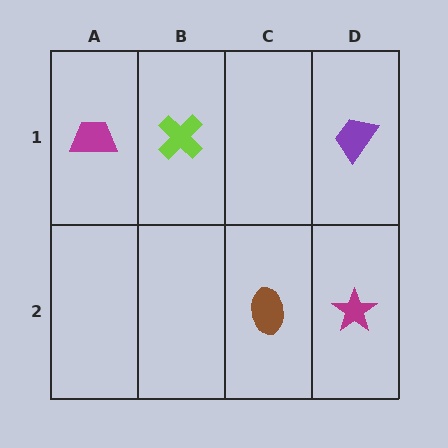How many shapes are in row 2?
2 shapes.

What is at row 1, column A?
A magenta trapezoid.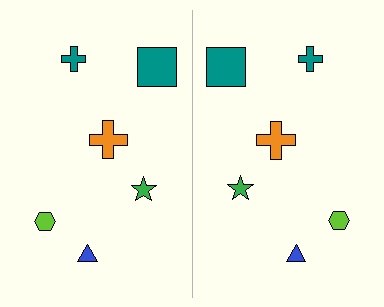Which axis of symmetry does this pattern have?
The pattern has a vertical axis of symmetry running through the center of the image.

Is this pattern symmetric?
Yes, this pattern has bilateral (reflection) symmetry.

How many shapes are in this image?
There are 12 shapes in this image.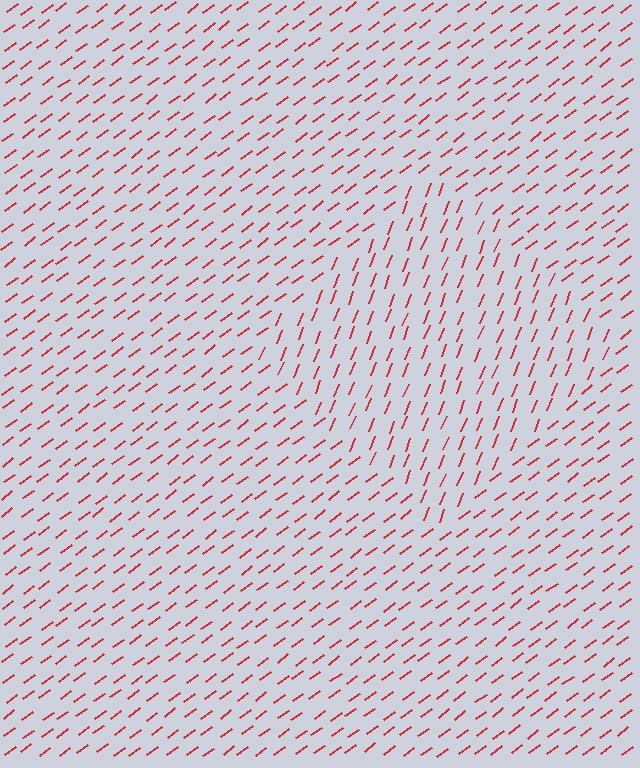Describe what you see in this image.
The image is filled with small red line segments. A diamond region in the image has lines oriented differently from the surrounding lines, creating a visible texture boundary.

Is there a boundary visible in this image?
Yes, there is a texture boundary formed by a change in line orientation.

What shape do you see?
I see a diamond.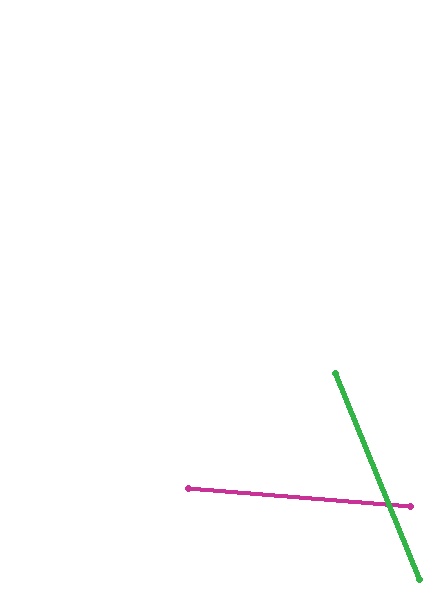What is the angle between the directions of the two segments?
Approximately 63 degrees.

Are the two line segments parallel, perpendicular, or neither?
Neither parallel nor perpendicular — they differ by about 63°.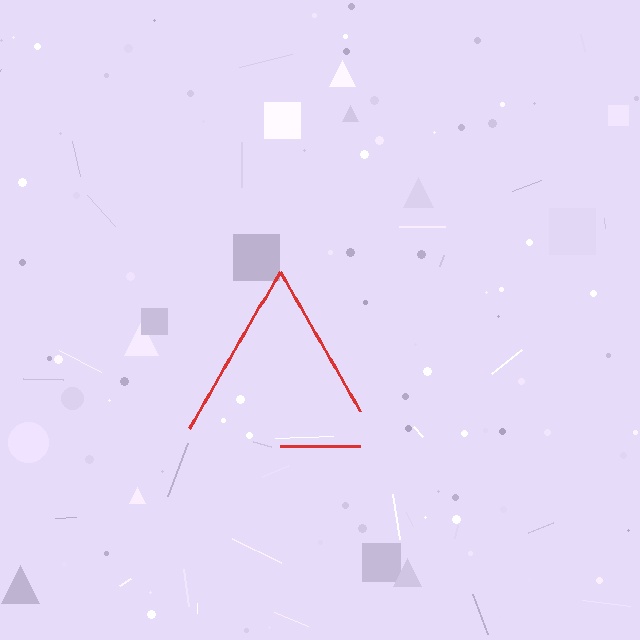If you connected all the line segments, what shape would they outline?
They would outline a triangle.